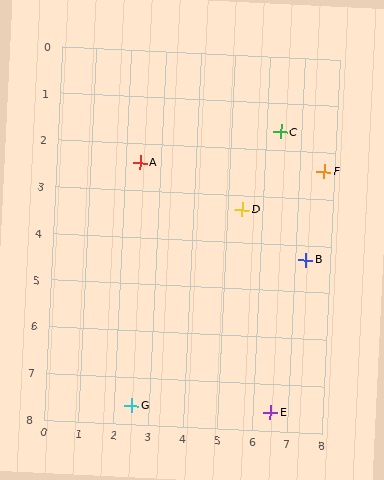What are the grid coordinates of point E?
Point E is at approximately (6.5, 7.6).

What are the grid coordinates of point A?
Point A is at approximately (2.4, 2.4).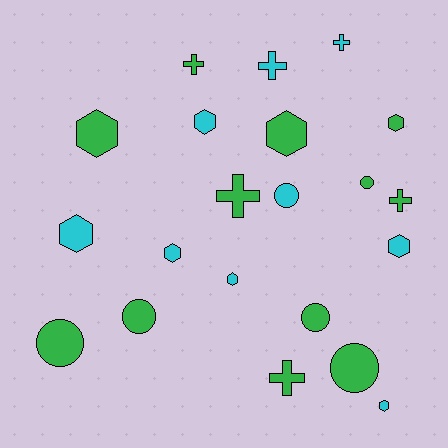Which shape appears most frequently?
Hexagon, with 9 objects.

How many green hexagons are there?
There are 3 green hexagons.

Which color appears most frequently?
Green, with 12 objects.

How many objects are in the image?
There are 21 objects.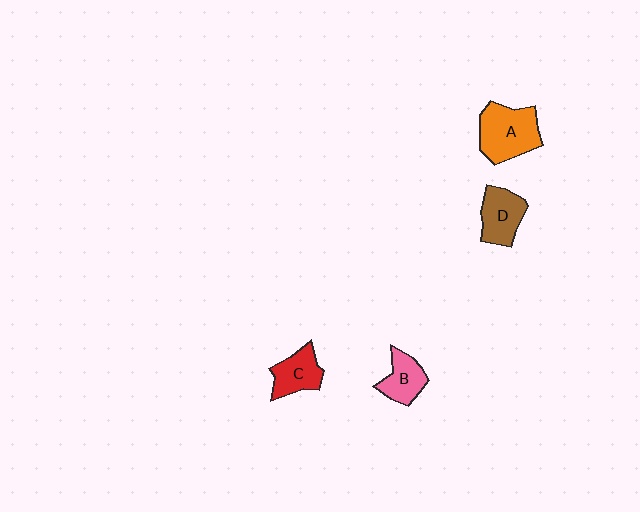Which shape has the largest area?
Shape A (orange).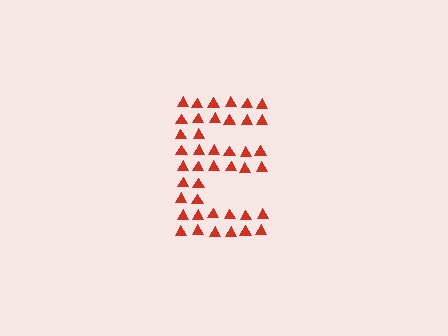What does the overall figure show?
The overall figure shows the letter E.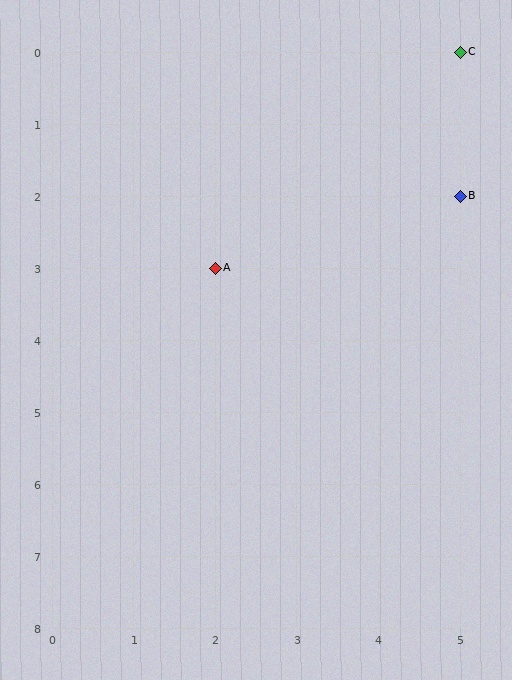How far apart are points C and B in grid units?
Points C and B are 2 rows apart.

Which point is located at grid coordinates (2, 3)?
Point A is at (2, 3).